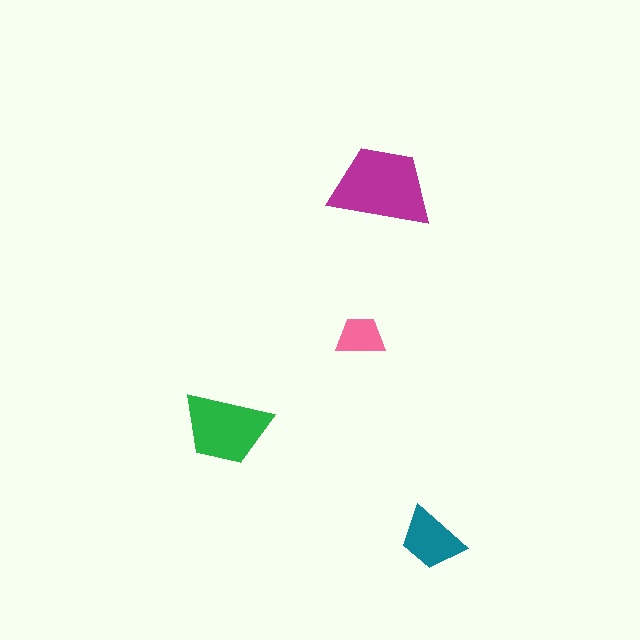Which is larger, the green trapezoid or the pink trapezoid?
The green one.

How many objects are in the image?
There are 4 objects in the image.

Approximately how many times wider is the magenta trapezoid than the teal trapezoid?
About 1.5 times wider.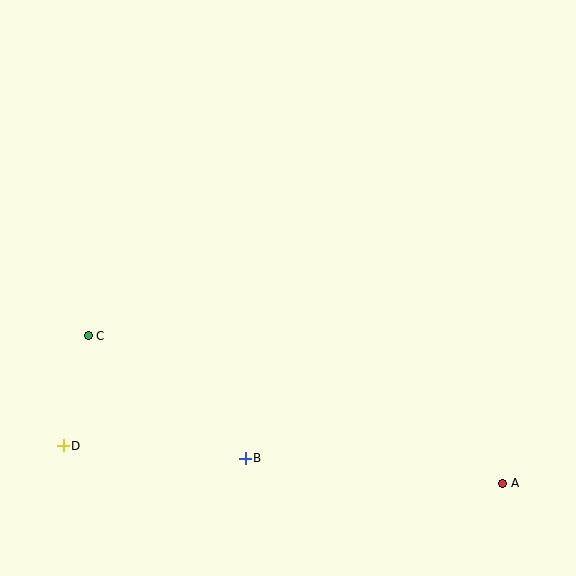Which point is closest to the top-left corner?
Point C is closest to the top-left corner.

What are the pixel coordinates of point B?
Point B is at (245, 458).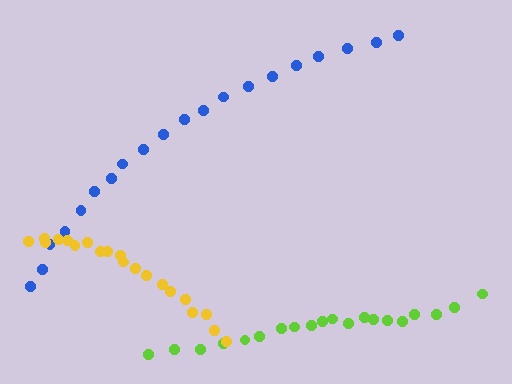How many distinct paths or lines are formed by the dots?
There are 3 distinct paths.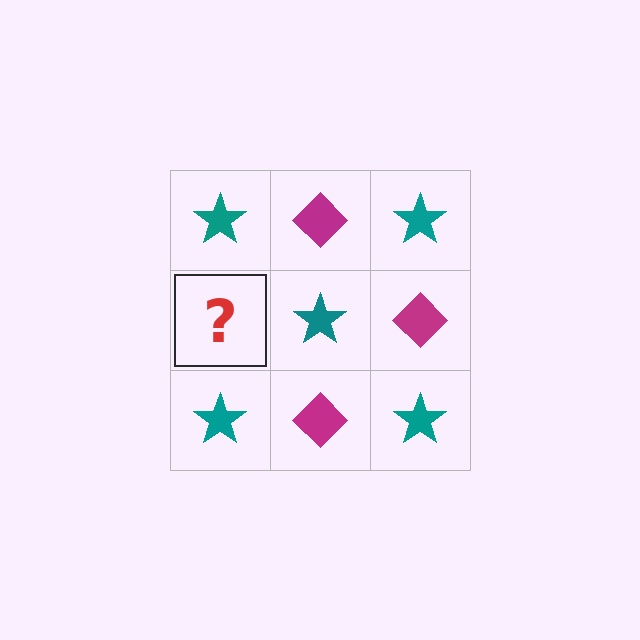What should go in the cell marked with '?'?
The missing cell should contain a magenta diamond.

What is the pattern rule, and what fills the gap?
The rule is that it alternates teal star and magenta diamond in a checkerboard pattern. The gap should be filled with a magenta diamond.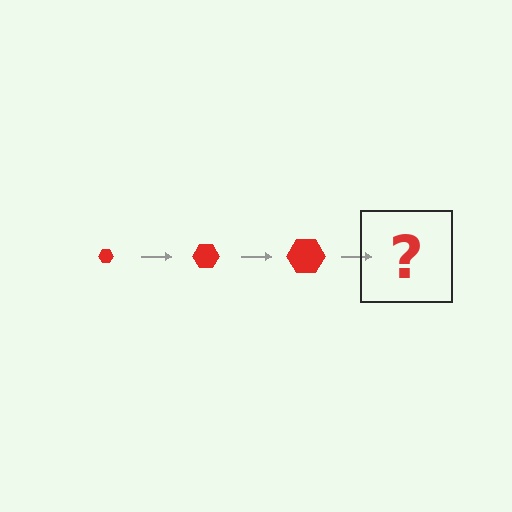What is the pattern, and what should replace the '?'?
The pattern is that the hexagon gets progressively larger each step. The '?' should be a red hexagon, larger than the previous one.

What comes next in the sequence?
The next element should be a red hexagon, larger than the previous one.